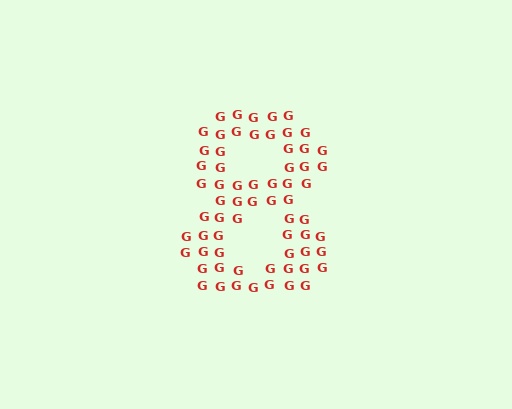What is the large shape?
The large shape is the digit 8.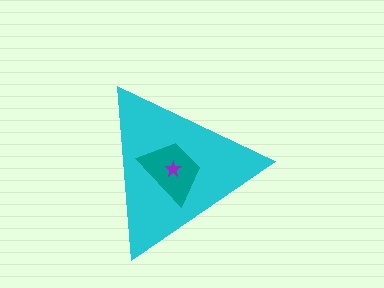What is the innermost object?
The purple star.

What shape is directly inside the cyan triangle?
The teal trapezoid.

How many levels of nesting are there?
3.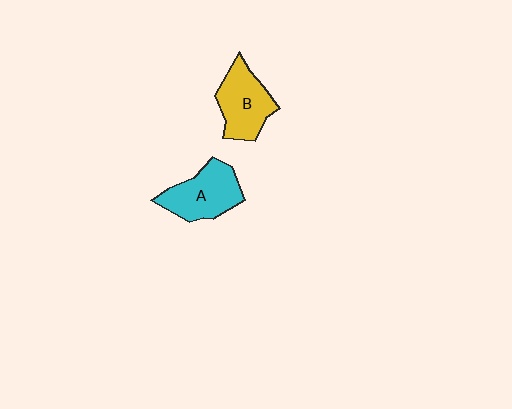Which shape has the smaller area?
Shape B (yellow).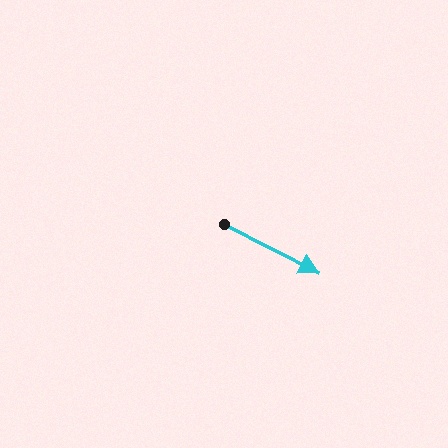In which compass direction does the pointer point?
Southeast.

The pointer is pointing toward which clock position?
Roughly 4 o'clock.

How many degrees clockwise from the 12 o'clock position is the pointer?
Approximately 117 degrees.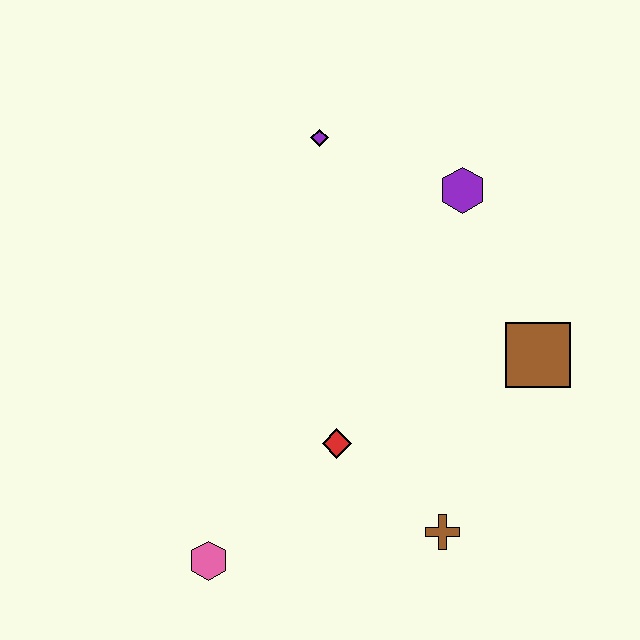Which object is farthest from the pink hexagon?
The purple hexagon is farthest from the pink hexagon.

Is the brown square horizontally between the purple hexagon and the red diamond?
No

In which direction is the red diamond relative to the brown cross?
The red diamond is to the left of the brown cross.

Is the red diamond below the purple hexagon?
Yes